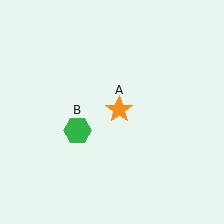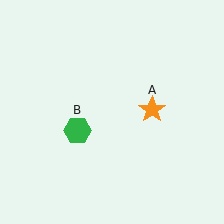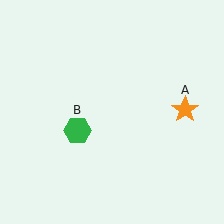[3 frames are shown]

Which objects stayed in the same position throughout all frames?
Green hexagon (object B) remained stationary.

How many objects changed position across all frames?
1 object changed position: orange star (object A).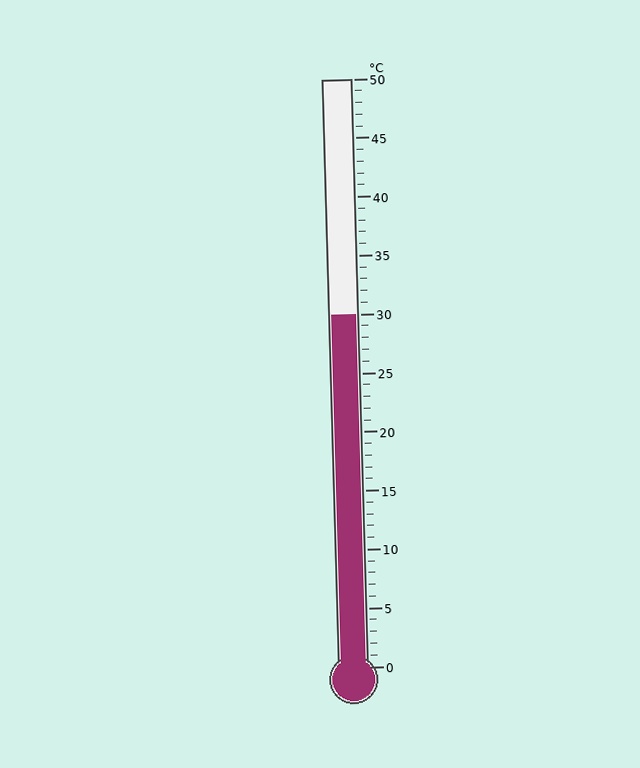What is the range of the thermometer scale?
The thermometer scale ranges from 0°C to 50°C.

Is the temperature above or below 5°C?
The temperature is above 5°C.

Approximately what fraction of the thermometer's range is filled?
The thermometer is filled to approximately 60% of its range.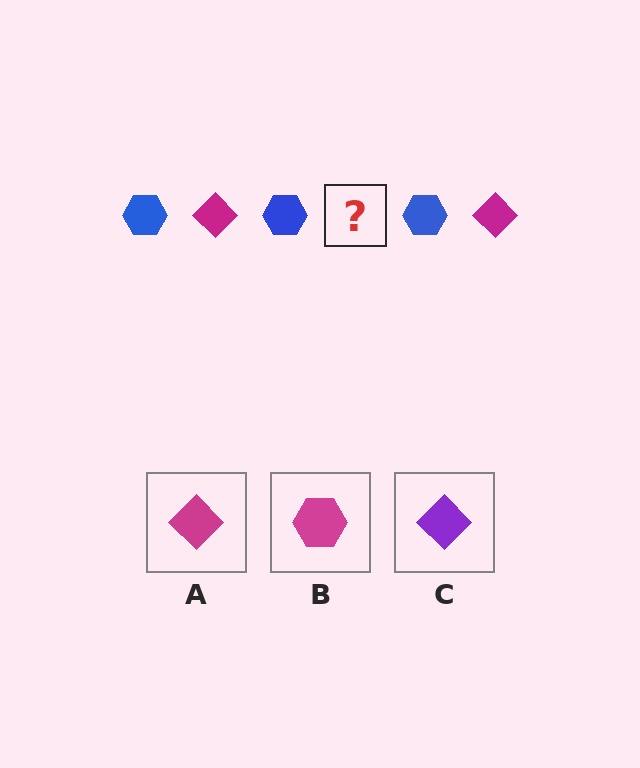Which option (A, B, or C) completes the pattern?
A.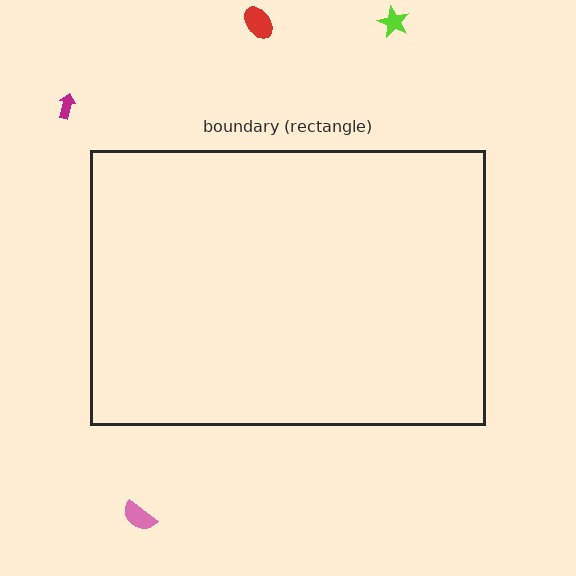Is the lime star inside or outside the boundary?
Outside.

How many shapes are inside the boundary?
0 inside, 4 outside.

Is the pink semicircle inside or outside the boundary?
Outside.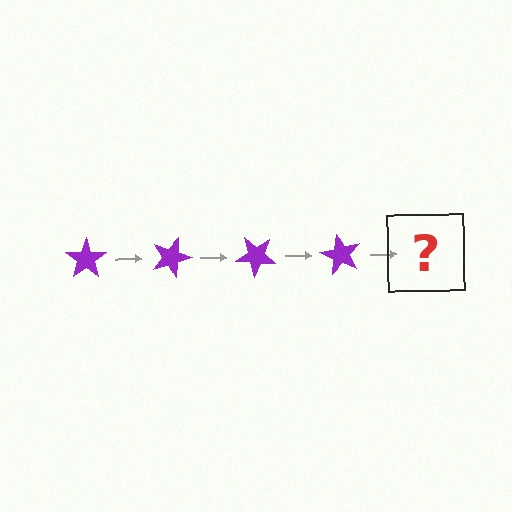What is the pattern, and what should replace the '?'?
The pattern is that the star rotates 20 degrees each step. The '?' should be a purple star rotated 80 degrees.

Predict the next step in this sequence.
The next step is a purple star rotated 80 degrees.